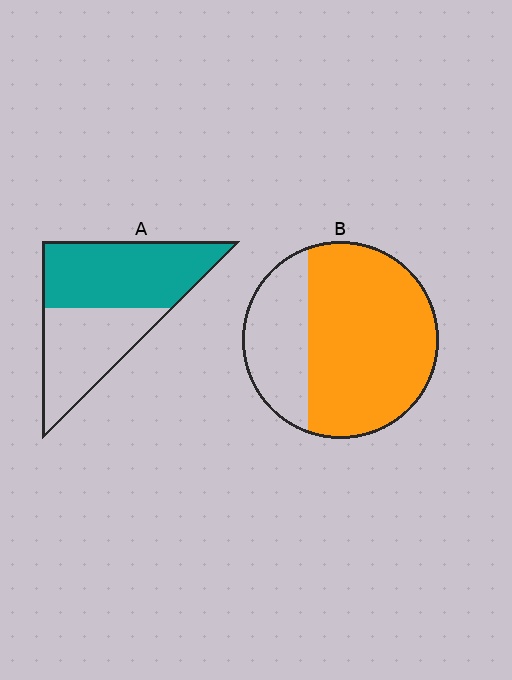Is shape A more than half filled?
Yes.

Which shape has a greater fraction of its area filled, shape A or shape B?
Shape B.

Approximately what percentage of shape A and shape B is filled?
A is approximately 55% and B is approximately 70%.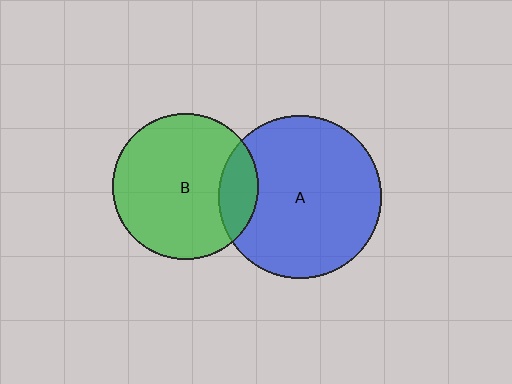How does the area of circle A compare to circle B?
Approximately 1.2 times.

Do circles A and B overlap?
Yes.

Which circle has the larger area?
Circle A (blue).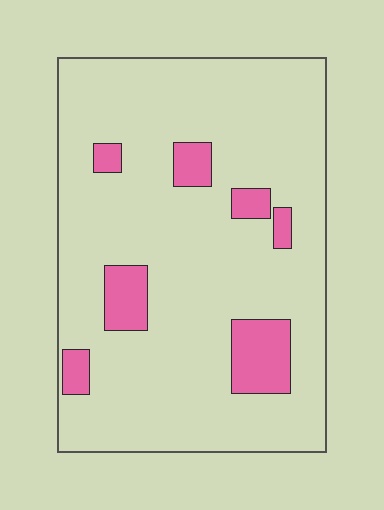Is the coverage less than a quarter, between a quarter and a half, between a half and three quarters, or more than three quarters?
Less than a quarter.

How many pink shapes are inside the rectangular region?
7.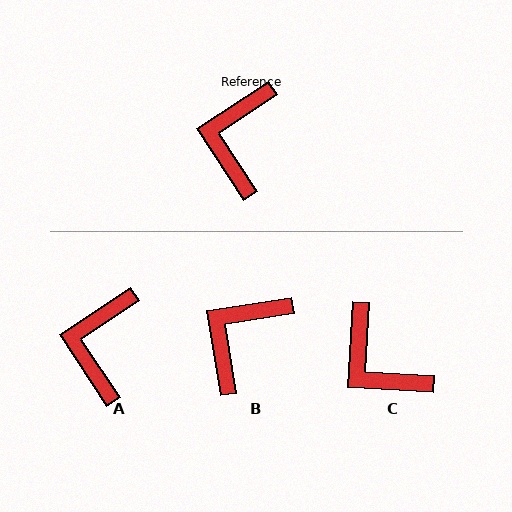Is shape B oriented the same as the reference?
No, it is off by about 25 degrees.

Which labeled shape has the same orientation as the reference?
A.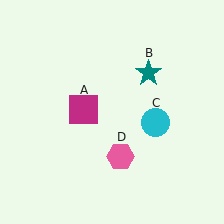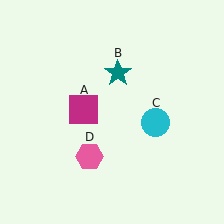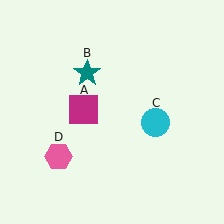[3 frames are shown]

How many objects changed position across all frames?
2 objects changed position: teal star (object B), pink hexagon (object D).